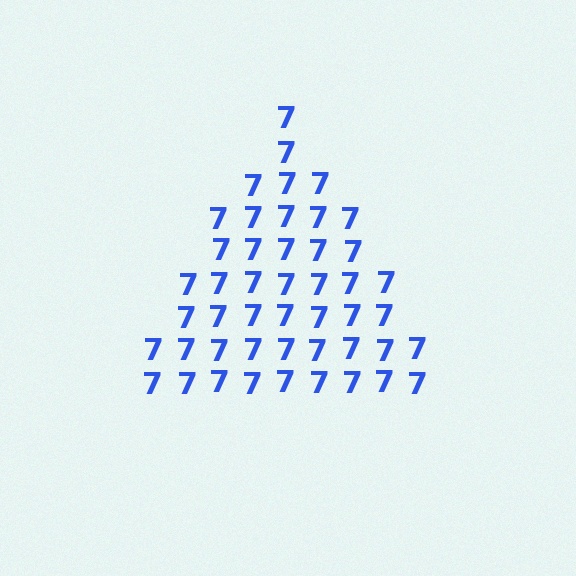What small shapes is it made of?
It is made of small digit 7's.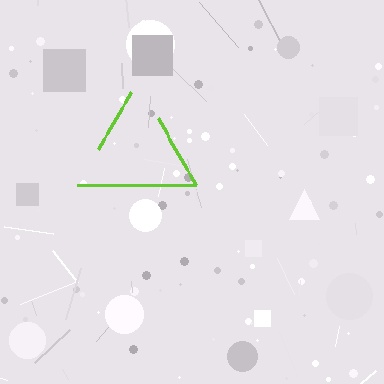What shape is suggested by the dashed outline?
The dashed outline suggests a triangle.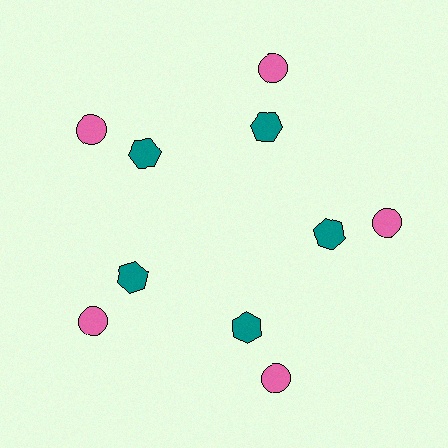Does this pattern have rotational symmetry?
Yes, this pattern has 5-fold rotational symmetry. It looks the same after rotating 72 degrees around the center.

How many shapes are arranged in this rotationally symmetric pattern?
There are 10 shapes, arranged in 5 groups of 2.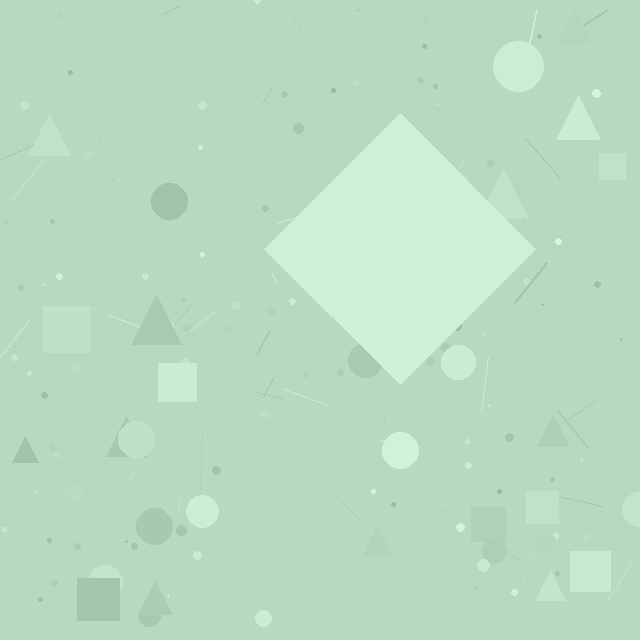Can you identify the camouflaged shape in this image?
The camouflaged shape is a diamond.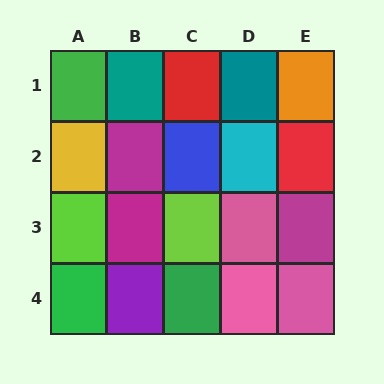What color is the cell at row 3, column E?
Magenta.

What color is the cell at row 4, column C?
Green.